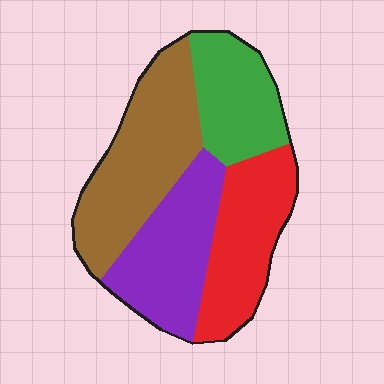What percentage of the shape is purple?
Purple takes up about one quarter (1/4) of the shape.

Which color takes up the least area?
Green, at roughly 20%.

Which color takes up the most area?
Brown, at roughly 30%.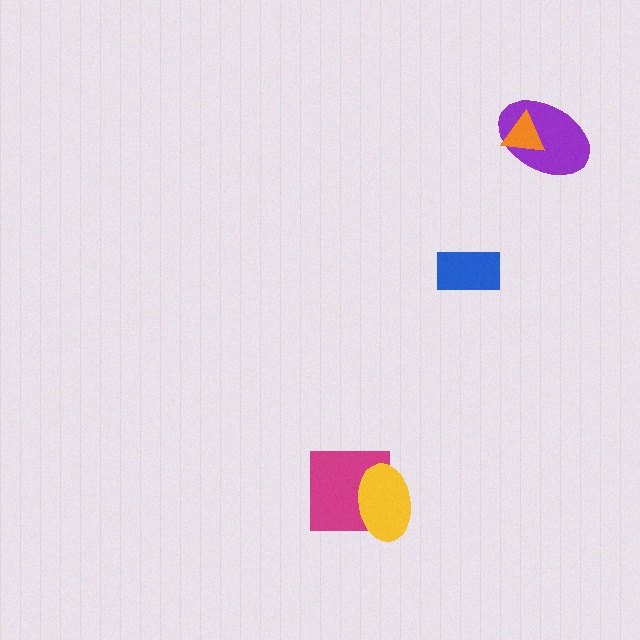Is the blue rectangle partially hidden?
No, no other shape covers it.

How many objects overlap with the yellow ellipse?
1 object overlaps with the yellow ellipse.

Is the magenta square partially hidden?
Yes, it is partially covered by another shape.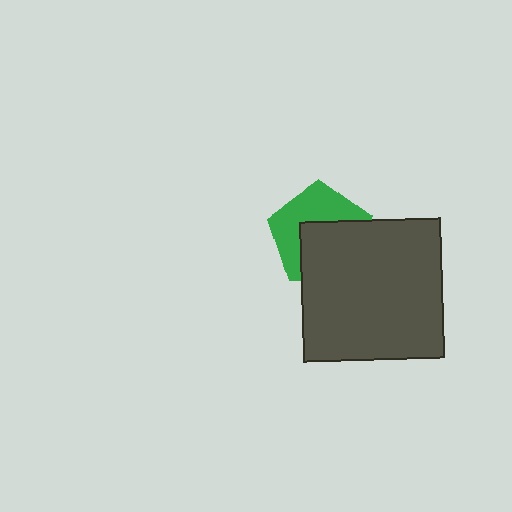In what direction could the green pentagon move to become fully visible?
The green pentagon could move toward the upper-left. That would shift it out from behind the dark gray square entirely.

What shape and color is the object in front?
The object in front is a dark gray square.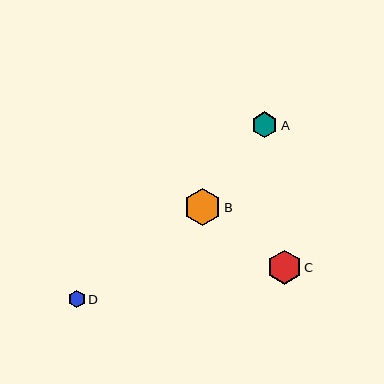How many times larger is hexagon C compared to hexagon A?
Hexagon C is approximately 1.3 times the size of hexagon A.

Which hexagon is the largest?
Hexagon B is the largest with a size of approximately 37 pixels.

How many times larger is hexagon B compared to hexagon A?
Hexagon B is approximately 1.4 times the size of hexagon A.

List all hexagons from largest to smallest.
From largest to smallest: B, C, A, D.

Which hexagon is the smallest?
Hexagon D is the smallest with a size of approximately 17 pixels.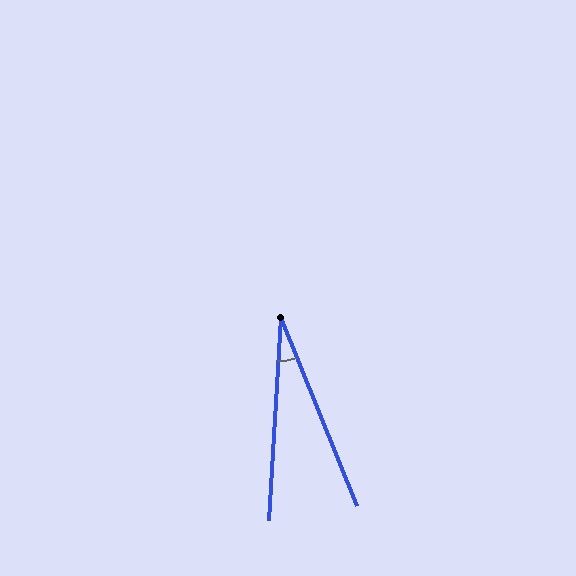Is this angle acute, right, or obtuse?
It is acute.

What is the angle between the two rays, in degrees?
Approximately 25 degrees.